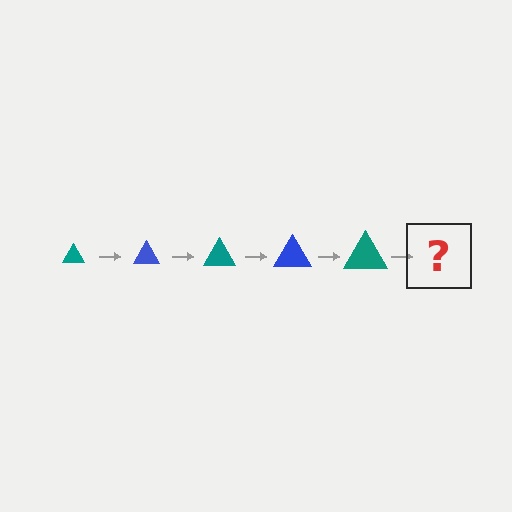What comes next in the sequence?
The next element should be a blue triangle, larger than the previous one.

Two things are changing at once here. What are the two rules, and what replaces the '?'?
The two rules are that the triangle grows larger each step and the color cycles through teal and blue. The '?' should be a blue triangle, larger than the previous one.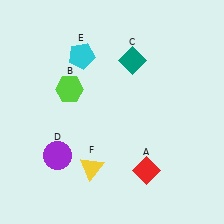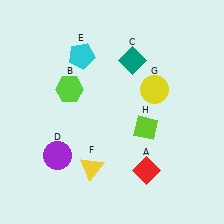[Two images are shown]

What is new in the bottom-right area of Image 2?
A lime diamond (H) was added in the bottom-right area of Image 2.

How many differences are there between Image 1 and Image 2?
There are 2 differences between the two images.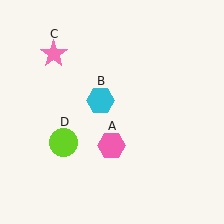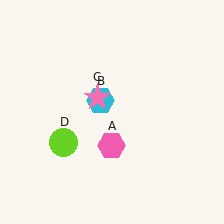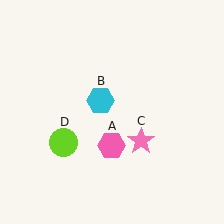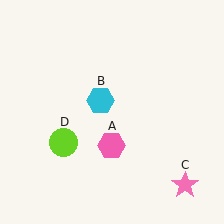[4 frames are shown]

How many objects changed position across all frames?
1 object changed position: pink star (object C).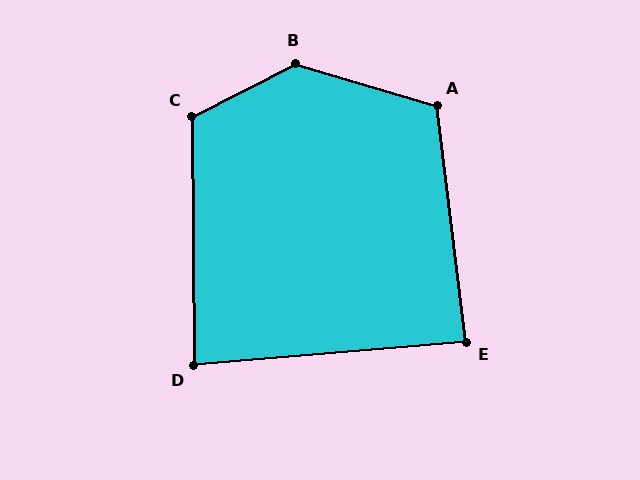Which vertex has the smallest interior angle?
D, at approximately 86 degrees.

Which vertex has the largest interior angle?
B, at approximately 136 degrees.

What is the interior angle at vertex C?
Approximately 117 degrees (obtuse).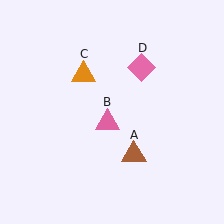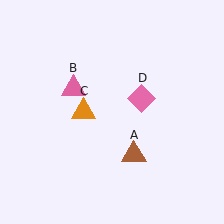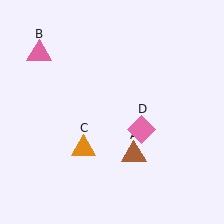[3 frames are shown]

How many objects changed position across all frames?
3 objects changed position: pink triangle (object B), orange triangle (object C), pink diamond (object D).